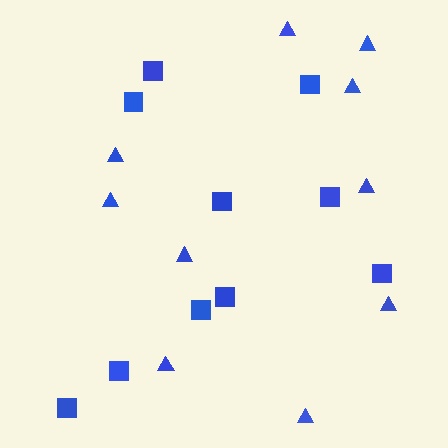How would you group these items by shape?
There are 2 groups: one group of squares (10) and one group of triangles (10).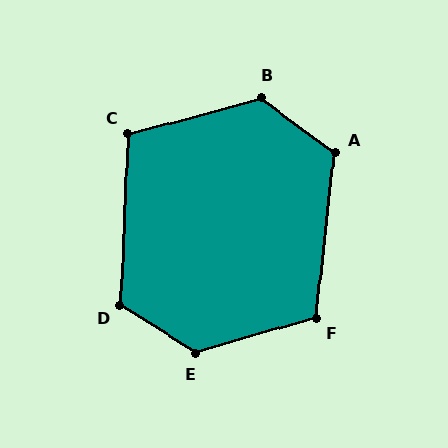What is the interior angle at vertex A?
Approximately 121 degrees (obtuse).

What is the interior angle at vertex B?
Approximately 128 degrees (obtuse).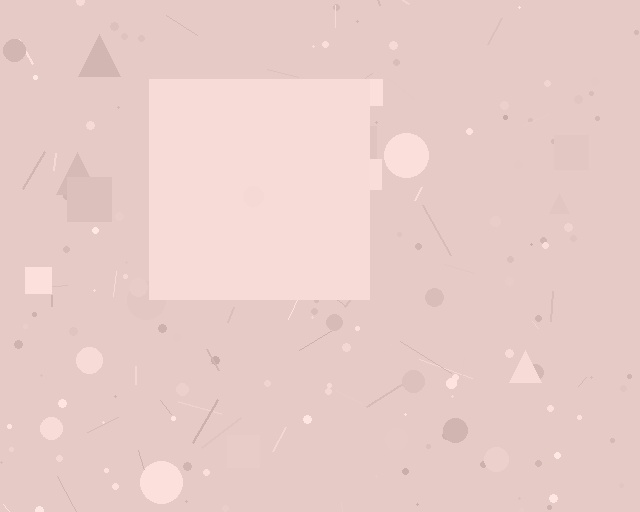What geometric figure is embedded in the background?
A square is embedded in the background.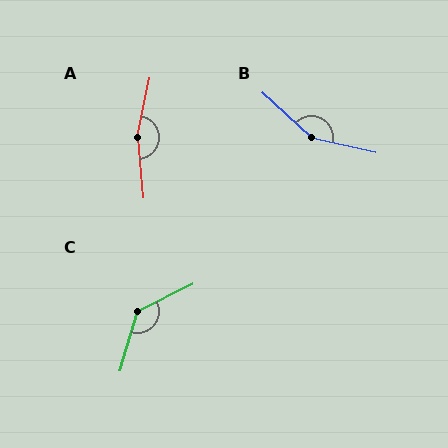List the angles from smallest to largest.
C (133°), B (151°), A (163°).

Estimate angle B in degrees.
Approximately 151 degrees.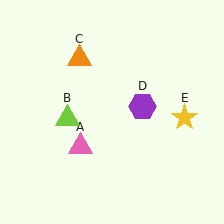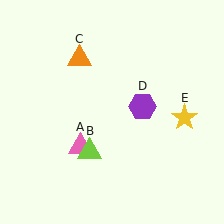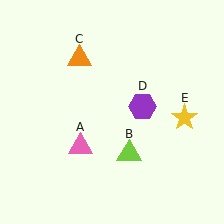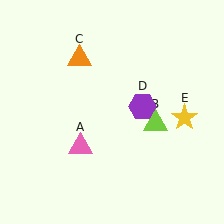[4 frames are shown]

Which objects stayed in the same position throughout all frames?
Pink triangle (object A) and orange triangle (object C) and purple hexagon (object D) and yellow star (object E) remained stationary.